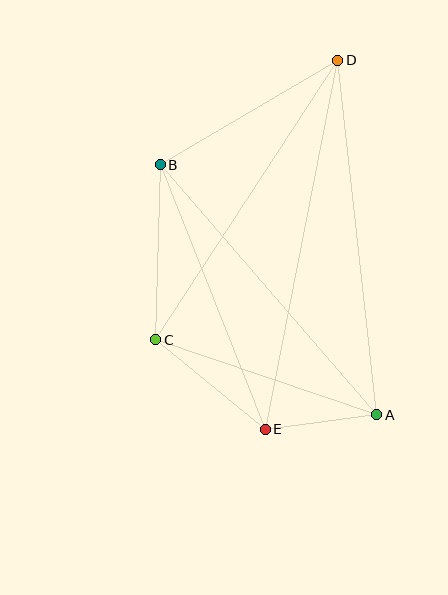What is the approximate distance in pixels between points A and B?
The distance between A and B is approximately 330 pixels.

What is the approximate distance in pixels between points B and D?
The distance between B and D is approximately 206 pixels.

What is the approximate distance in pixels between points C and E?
The distance between C and E is approximately 142 pixels.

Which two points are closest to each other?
Points A and E are closest to each other.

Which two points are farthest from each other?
Points D and E are farthest from each other.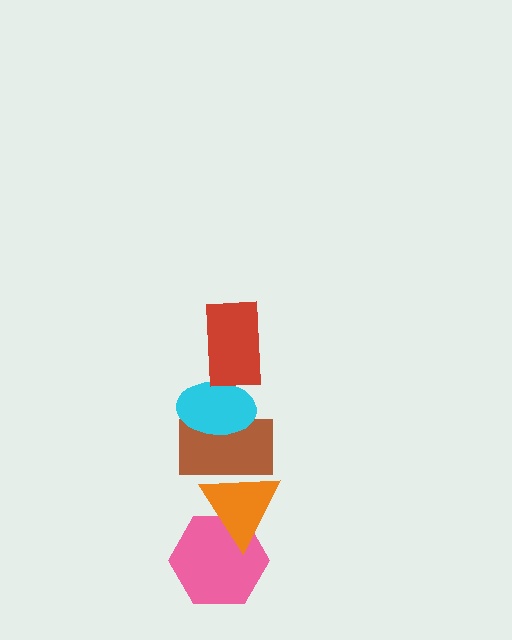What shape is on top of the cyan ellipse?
The red rectangle is on top of the cyan ellipse.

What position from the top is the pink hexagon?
The pink hexagon is 5th from the top.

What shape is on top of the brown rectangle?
The cyan ellipse is on top of the brown rectangle.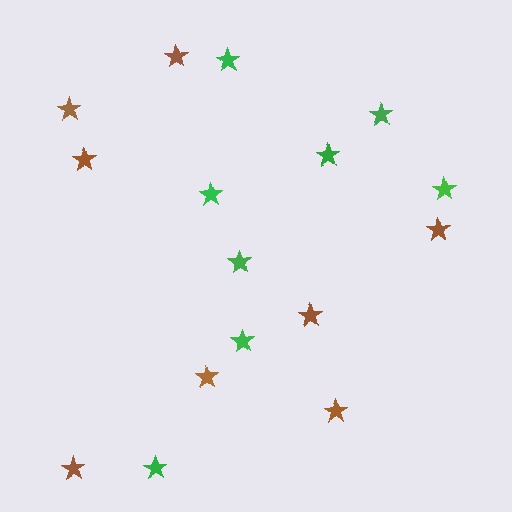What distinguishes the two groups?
There are 2 groups: one group of brown stars (8) and one group of green stars (8).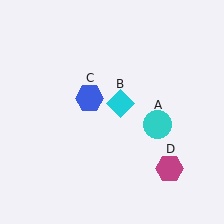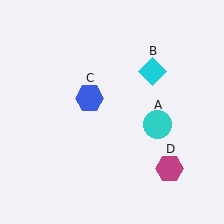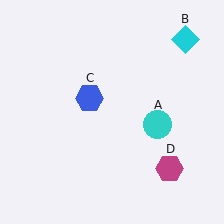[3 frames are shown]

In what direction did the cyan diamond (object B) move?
The cyan diamond (object B) moved up and to the right.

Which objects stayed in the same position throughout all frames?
Cyan circle (object A) and blue hexagon (object C) and magenta hexagon (object D) remained stationary.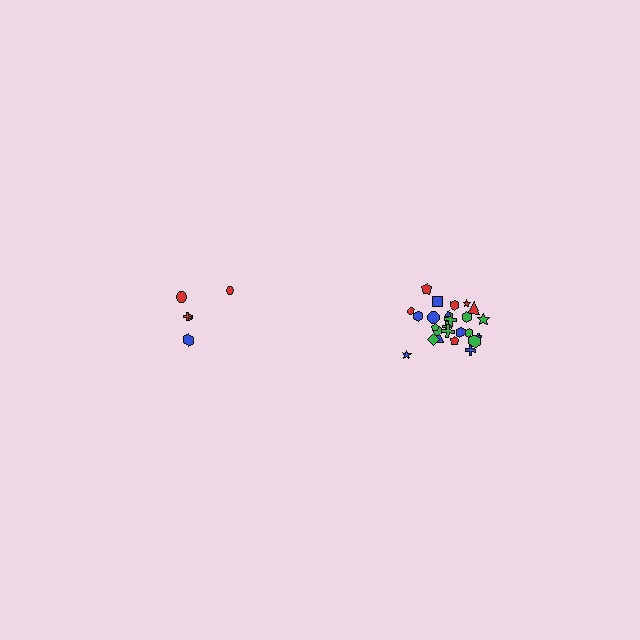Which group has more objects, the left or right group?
The right group.